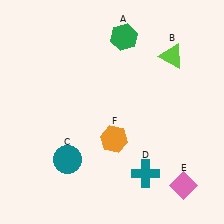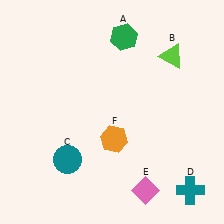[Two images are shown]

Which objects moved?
The objects that moved are: the teal cross (D), the pink diamond (E).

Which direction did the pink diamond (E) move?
The pink diamond (E) moved left.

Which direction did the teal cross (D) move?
The teal cross (D) moved right.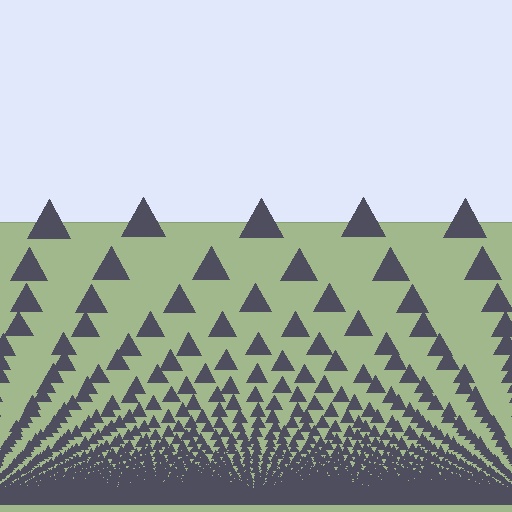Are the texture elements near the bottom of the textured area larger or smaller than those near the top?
Smaller. The gradient is inverted — elements near the bottom are smaller and denser.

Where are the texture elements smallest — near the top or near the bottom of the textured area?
Near the bottom.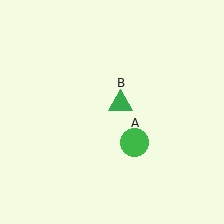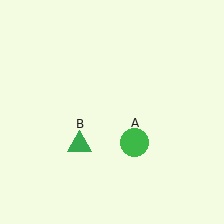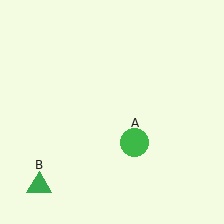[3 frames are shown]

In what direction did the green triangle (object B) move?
The green triangle (object B) moved down and to the left.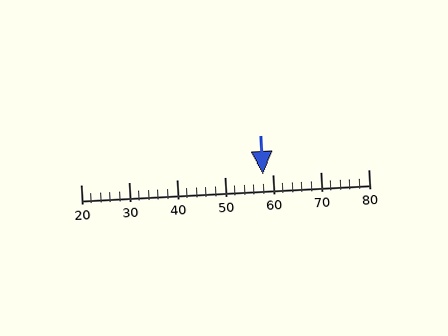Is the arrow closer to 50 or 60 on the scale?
The arrow is closer to 60.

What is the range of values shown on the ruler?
The ruler shows values from 20 to 80.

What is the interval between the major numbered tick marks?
The major tick marks are spaced 10 units apart.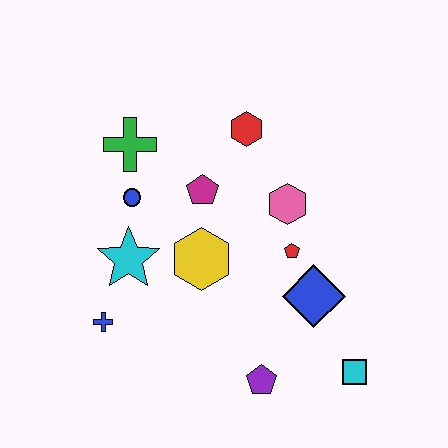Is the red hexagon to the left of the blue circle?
No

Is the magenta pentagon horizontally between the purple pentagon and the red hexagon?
No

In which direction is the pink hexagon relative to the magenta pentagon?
The pink hexagon is to the right of the magenta pentagon.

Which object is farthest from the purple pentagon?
The green cross is farthest from the purple pentagon.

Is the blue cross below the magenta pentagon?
Yes